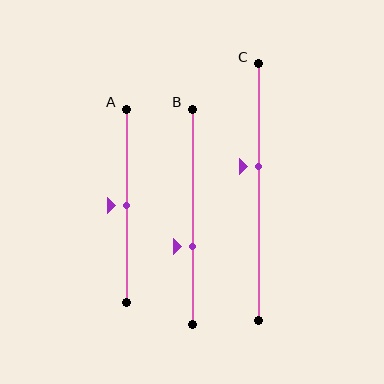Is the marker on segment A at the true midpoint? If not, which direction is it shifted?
Yes, the marker on segment A is at the true midpoint.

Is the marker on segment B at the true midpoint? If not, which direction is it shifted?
No, the marker on segment B is shifted downward by about 14% of the segment length.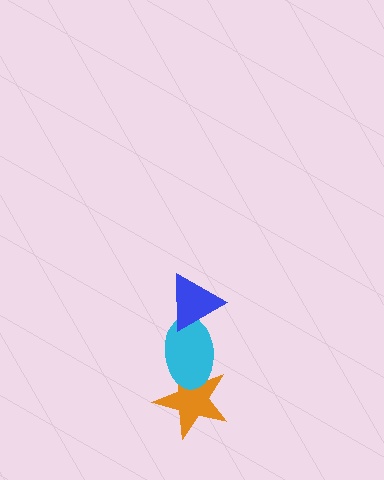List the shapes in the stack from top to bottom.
From top to bottom: the blue triangle, the cyan ellipse, the orange star.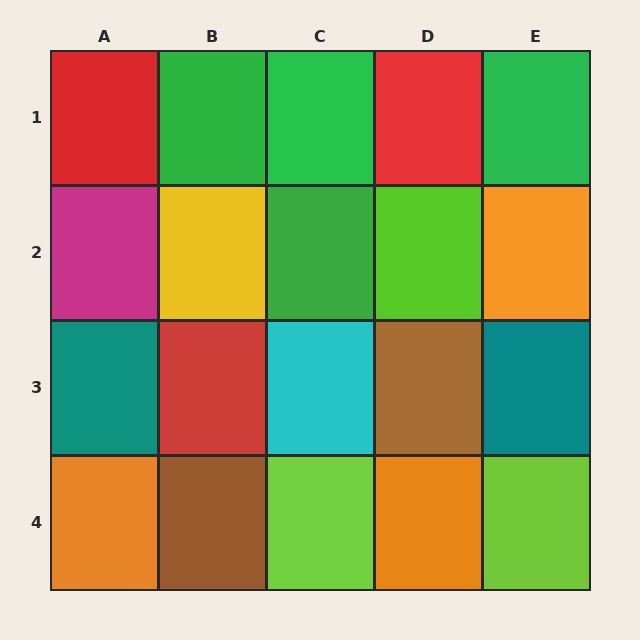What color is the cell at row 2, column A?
Magenta.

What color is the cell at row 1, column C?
Green.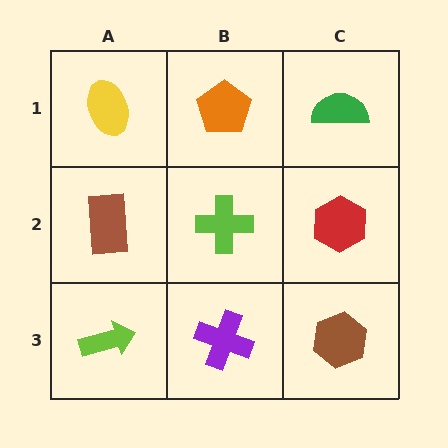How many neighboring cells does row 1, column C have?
2.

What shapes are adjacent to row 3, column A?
A brown rectangle (row 2, column A), a purple cross (row 3, column B).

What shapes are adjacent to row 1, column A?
A brown rectangle (row 2, column A), an orange pentagon (row 1, column B).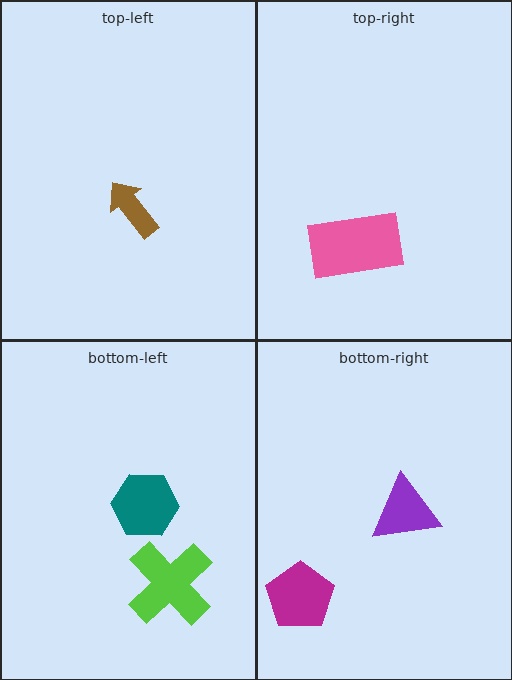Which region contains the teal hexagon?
The bottom-left region.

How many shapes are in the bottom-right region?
2.